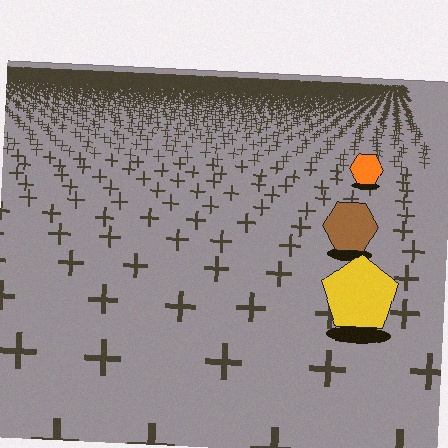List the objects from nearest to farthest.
From nearest to farthest: the yellow pentagon, the brown hexagon, the orange hexagon.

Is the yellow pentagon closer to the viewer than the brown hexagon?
Yes. The yellow pentagon is closer — you can tell from the texture gradient: the ground texture is coarser near it.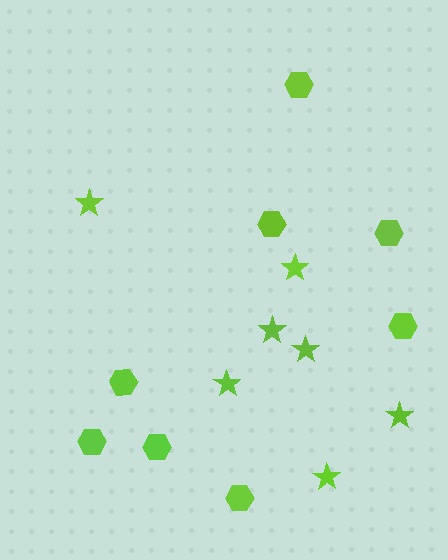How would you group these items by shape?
There are 2 groups: one group of stars (7) and one group of hexagons (8).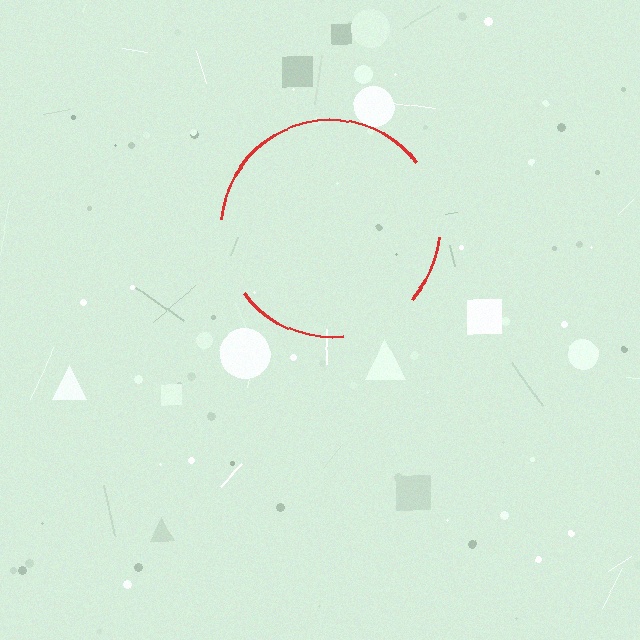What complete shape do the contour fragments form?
The contour fragments form a circle.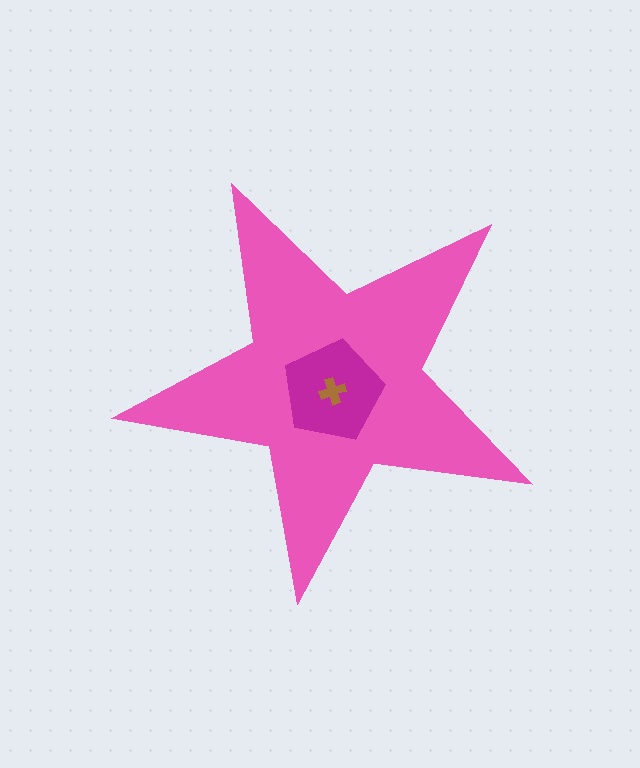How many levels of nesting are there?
3.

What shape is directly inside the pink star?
The magenta pentagon.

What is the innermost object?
The brown cross.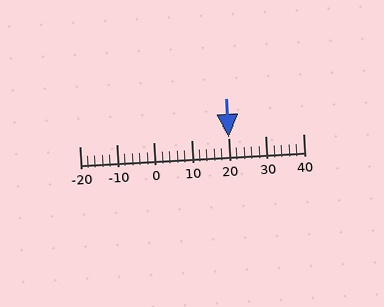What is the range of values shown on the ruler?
The ruler shows values from -20 to 40.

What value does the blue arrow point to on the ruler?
The blue arrow points to approximately 20.